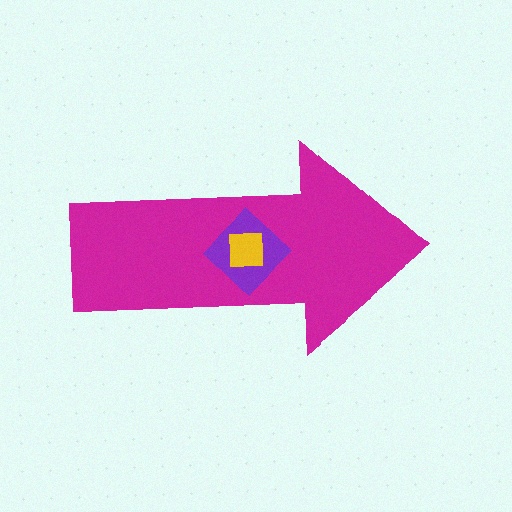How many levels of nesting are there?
3.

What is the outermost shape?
The magenta arrow.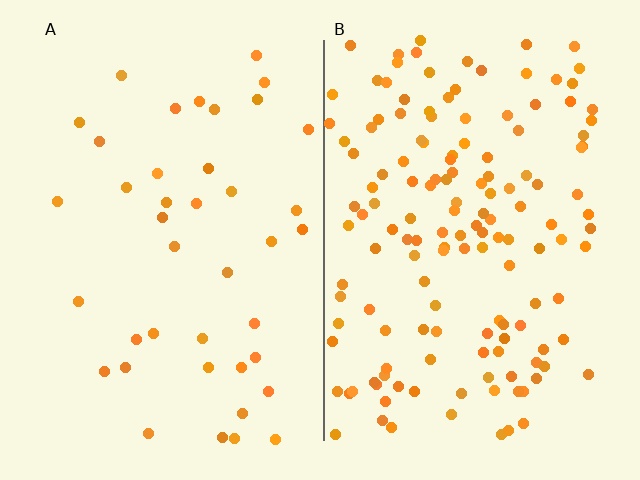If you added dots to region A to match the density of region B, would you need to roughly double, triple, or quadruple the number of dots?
Approximately quadruple.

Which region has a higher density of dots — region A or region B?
B (the right).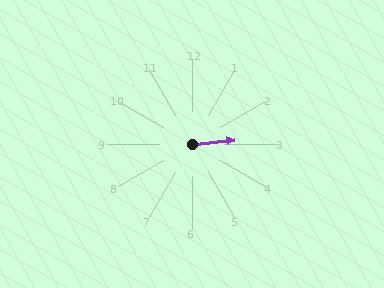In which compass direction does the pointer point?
East.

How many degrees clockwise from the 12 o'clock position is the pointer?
Approximately 84 degrees.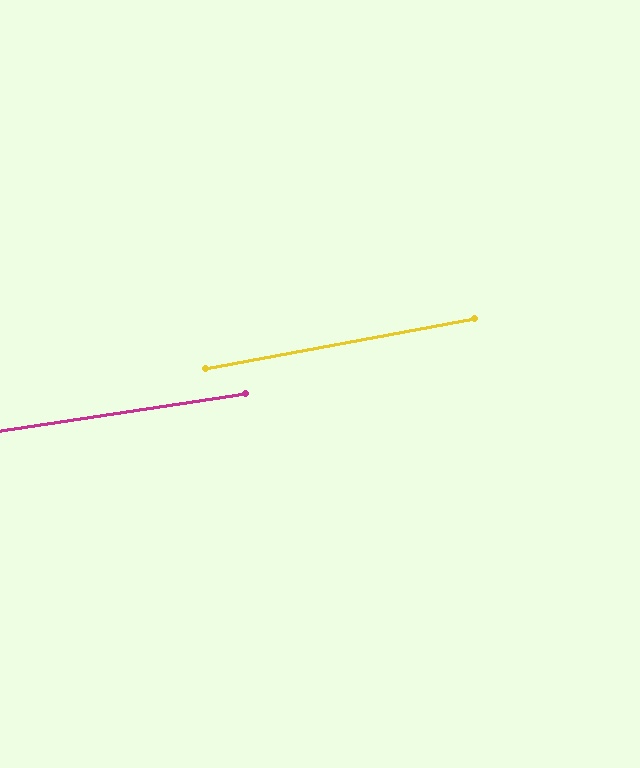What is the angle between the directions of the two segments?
Approximately 2 degrees.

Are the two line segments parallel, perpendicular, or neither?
Parallel — their directions differ by only 1.9°.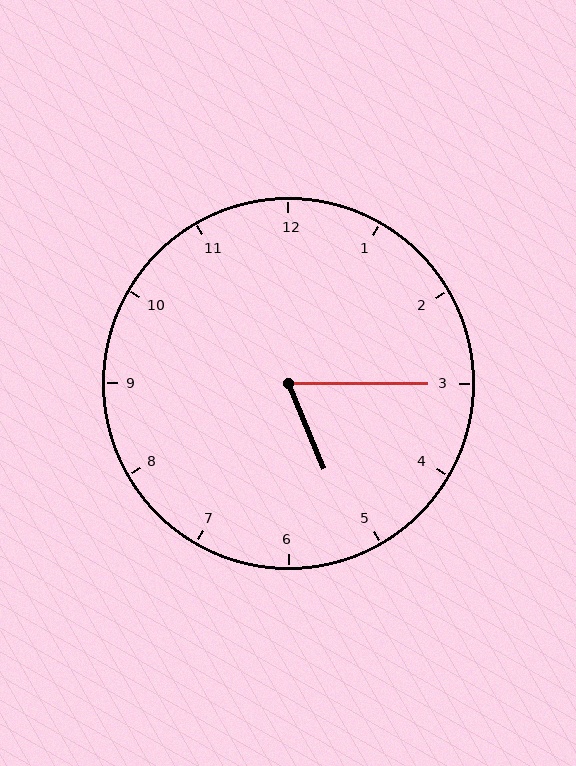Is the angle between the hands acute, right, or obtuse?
It is acute.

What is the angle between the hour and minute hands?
Approximately 68 degrees.